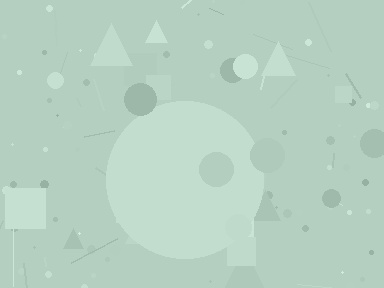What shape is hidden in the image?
A circle is hidden in the image.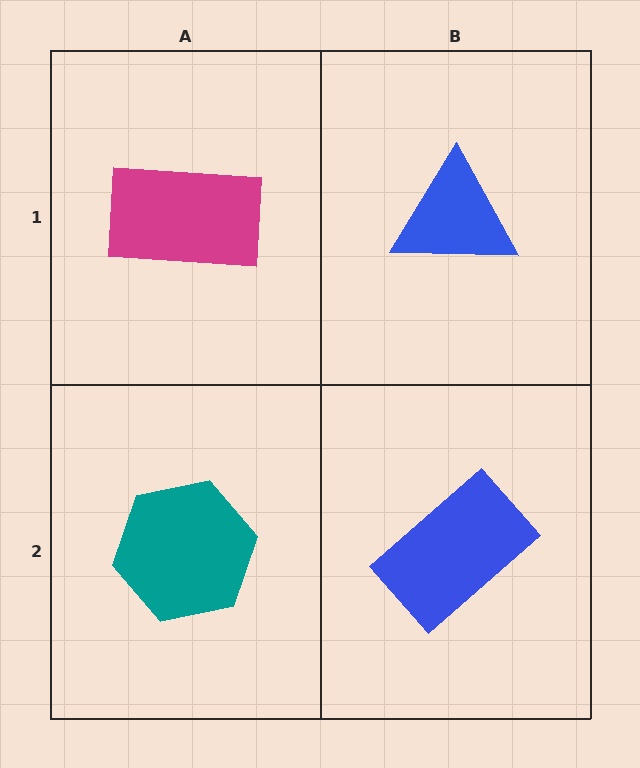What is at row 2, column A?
A teal hexagon.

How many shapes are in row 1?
2 shapes.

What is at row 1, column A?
A magenta rectangle.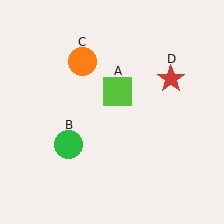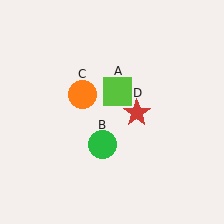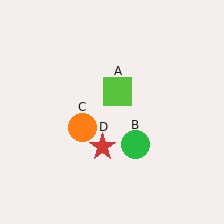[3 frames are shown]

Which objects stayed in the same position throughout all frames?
Lime square (object A) remained stationary.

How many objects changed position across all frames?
3 objects changed position: green circle (object B), orange circle (object C), red star (object D).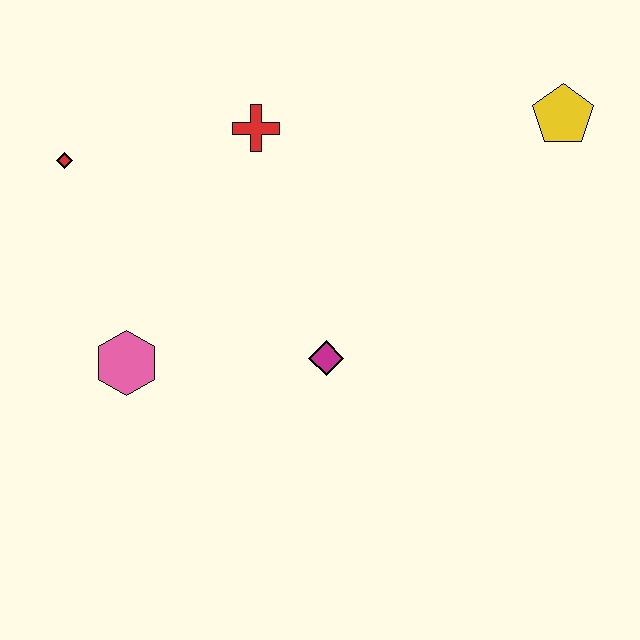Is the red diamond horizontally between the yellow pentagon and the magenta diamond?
No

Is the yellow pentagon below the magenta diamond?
No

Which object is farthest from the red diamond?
The yellow pentagon is farthest from the red diamond.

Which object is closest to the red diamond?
The red cross is closest to the red diamond.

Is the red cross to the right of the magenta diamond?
No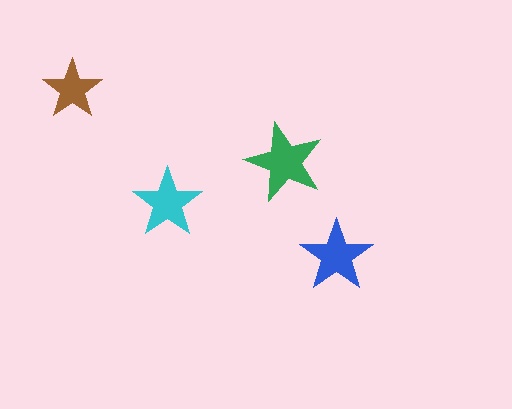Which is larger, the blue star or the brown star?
The blue one.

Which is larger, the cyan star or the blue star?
The blue one.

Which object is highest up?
The brown star is topmost.